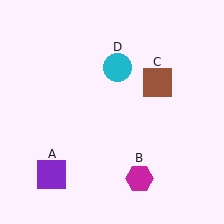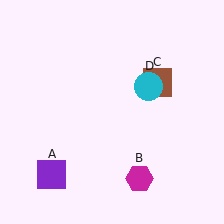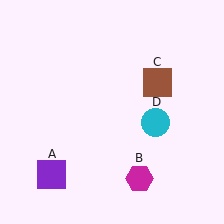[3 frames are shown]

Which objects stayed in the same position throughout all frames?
Purple square (object A) and magenta hexagon (object B) and brown square (object C) remained stationary.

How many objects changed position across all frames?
1 object changed position: cyan circle (object D).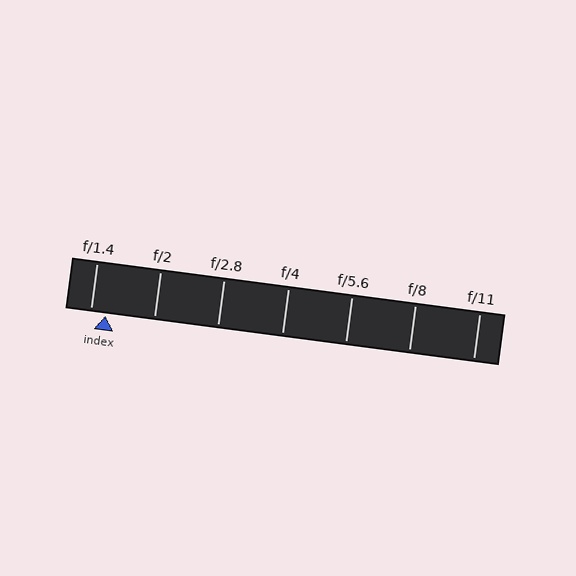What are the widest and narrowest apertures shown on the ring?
The widest aperture shown is f/1.4 and the narrowest is f/11.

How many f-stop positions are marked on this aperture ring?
There are 7 f-stop positions marked.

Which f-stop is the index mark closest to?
The index mark is closest to f/1.4.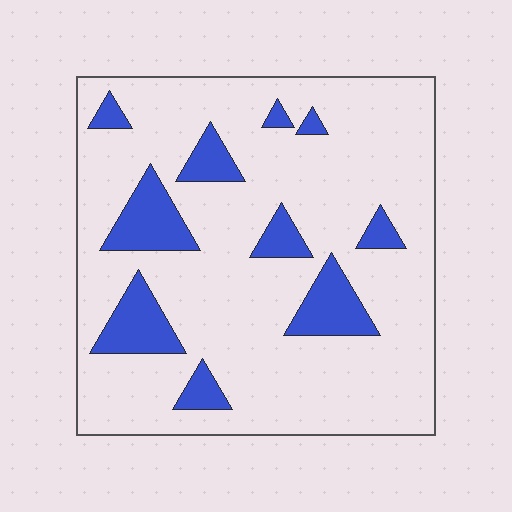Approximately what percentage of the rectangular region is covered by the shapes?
Approximately 15%.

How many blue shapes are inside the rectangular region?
10.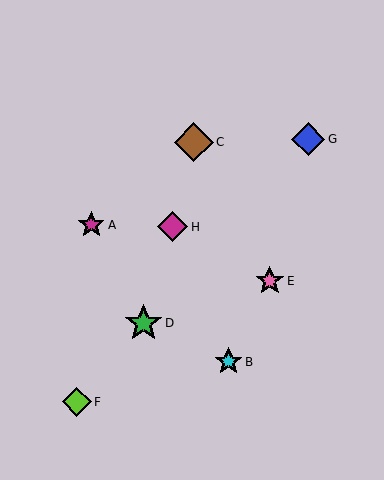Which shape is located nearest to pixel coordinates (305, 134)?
The blue diamond (labeled G) at (308, 139) is nearest to that location.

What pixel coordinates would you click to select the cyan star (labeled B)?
Click at (229, 362) to select the cyan star B.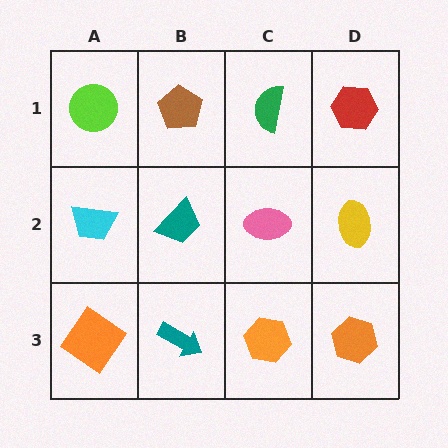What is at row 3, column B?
A teal arrow.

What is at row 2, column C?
A pink ellipse.